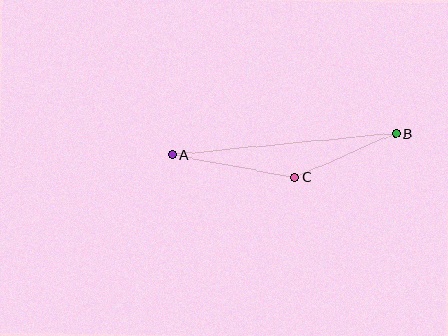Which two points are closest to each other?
Points B and C are closest to each other.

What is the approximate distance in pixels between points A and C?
The distance between A and C is approximately 124 pixels.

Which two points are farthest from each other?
Points A and B are farthest from each other.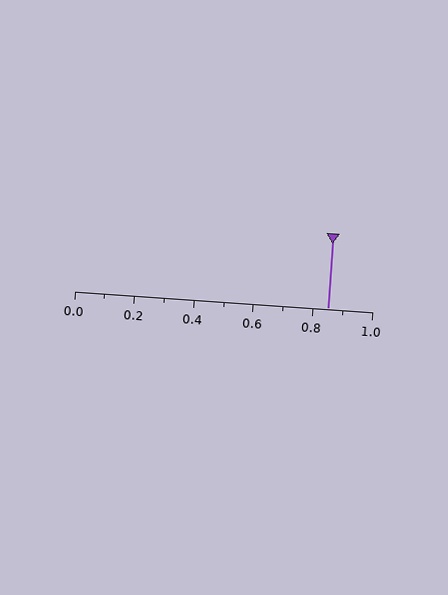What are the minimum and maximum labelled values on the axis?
The axis runs from 0.0 to 1.0.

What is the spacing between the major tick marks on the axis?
The major ticks are spaced 0.2 apart.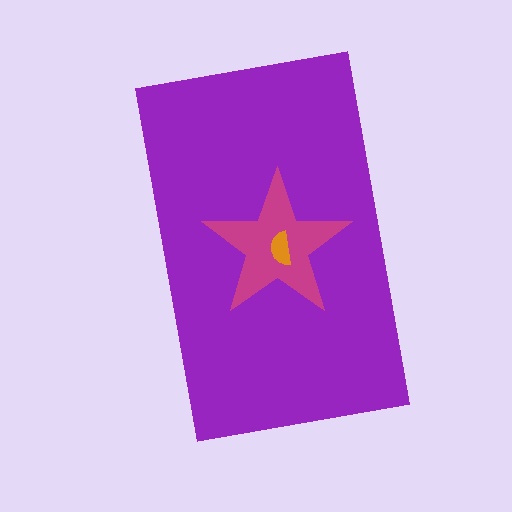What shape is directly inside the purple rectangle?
The magenta star.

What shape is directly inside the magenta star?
The orange semicircle.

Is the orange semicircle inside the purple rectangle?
Yes.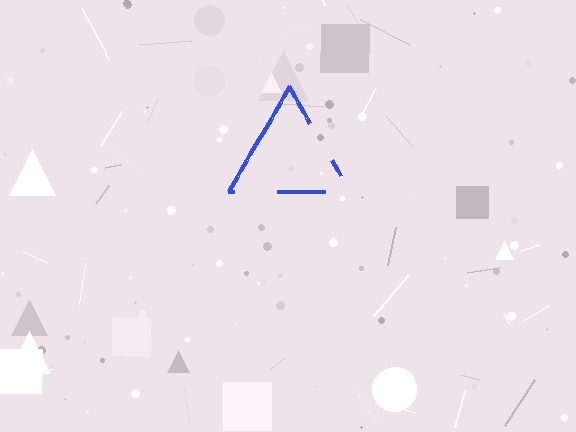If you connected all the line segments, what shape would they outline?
They would outline a triangle.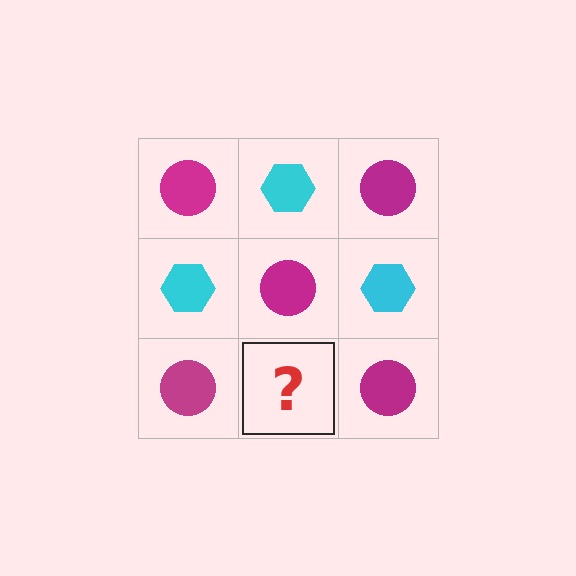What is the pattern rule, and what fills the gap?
The rule is that it alternates magenta circle and cyan hexagon in a checkerboard pattern. The gap should be filled with a cyan hexagon.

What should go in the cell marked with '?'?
The missing cell should contain a cyan hexagon.